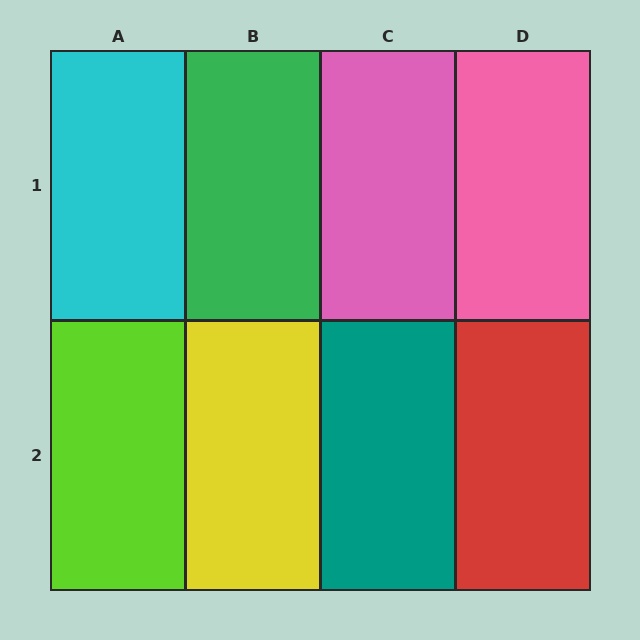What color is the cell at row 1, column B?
Green.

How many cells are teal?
1 cell is teal.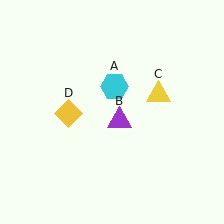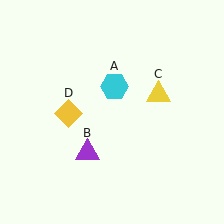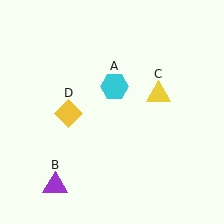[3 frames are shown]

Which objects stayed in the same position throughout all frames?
Cyan hexagon (object A) and yellow triangle (object C) and yellow diamond (object D) remained stationary.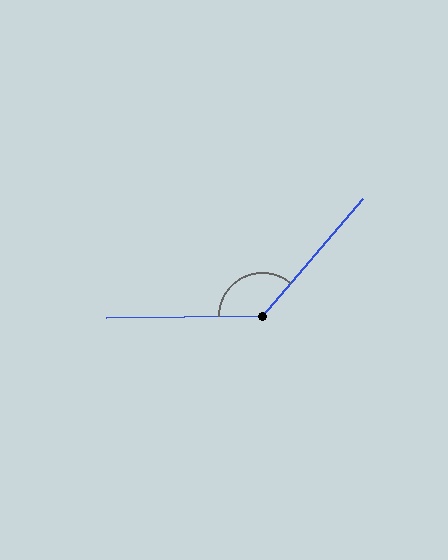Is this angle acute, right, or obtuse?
It is obtuse.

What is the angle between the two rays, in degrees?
Approximately 131 degrees.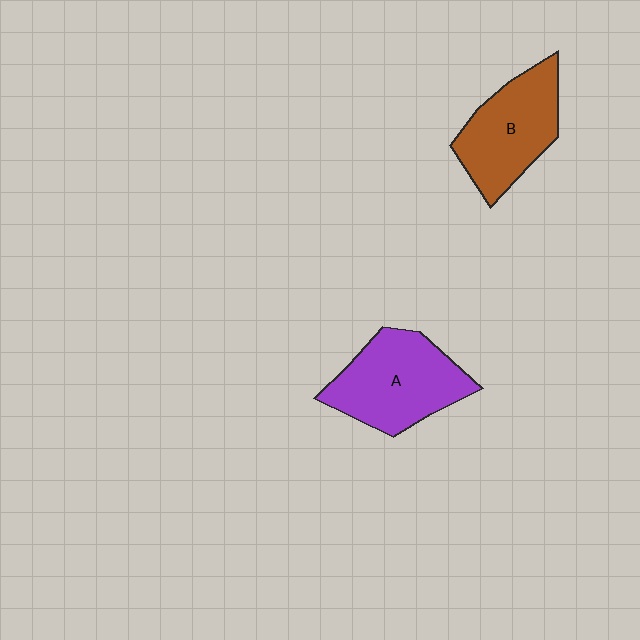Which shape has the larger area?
Shape A (purple).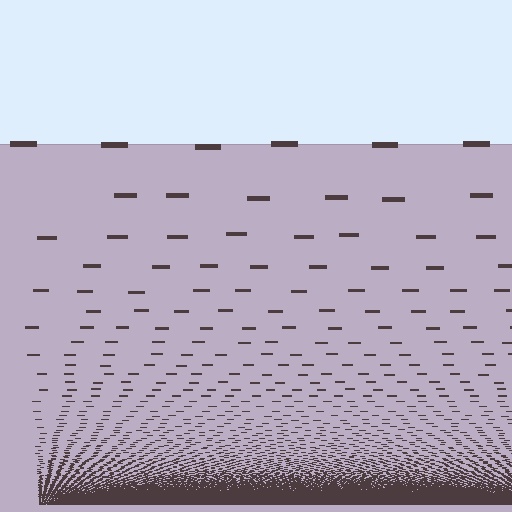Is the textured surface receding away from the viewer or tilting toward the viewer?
The surface appears to tilt toward the viewer. Texture elements get larger and sparser toward the top.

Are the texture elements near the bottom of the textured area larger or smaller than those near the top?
Smaller. The gradient is inverted — elements near the bottom are smaller and denser.